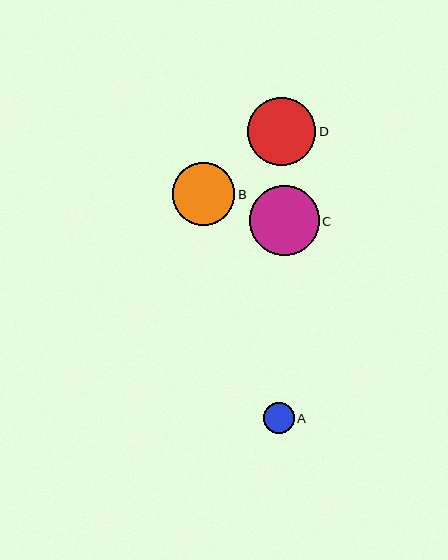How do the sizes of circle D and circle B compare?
Circle D and circle B are approximately the same size.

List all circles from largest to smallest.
From largest to smallest: C, D, B, A.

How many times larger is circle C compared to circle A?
Circle C is approximately 2.3 times the size of circle A.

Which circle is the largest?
Circle C is the largest with a size of approximately 69 pixels.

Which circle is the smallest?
Circle A is the smallest with a size of approximately 31 pixels.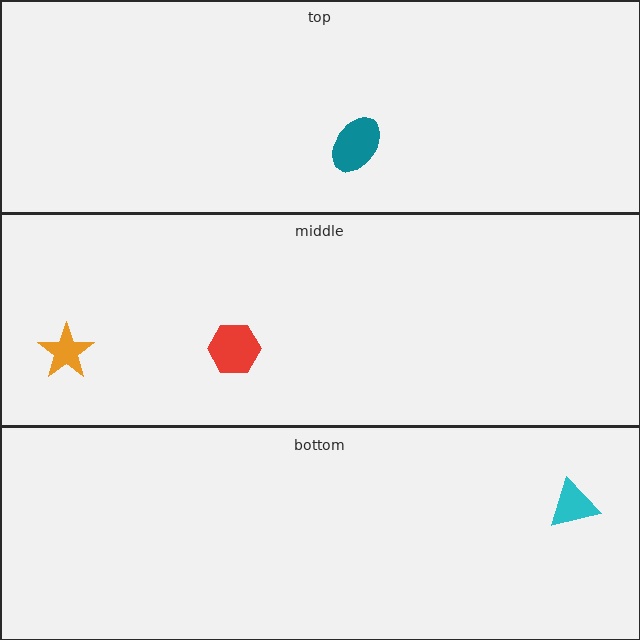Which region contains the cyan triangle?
The bottom region.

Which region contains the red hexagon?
The middle region.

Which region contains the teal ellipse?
The top region.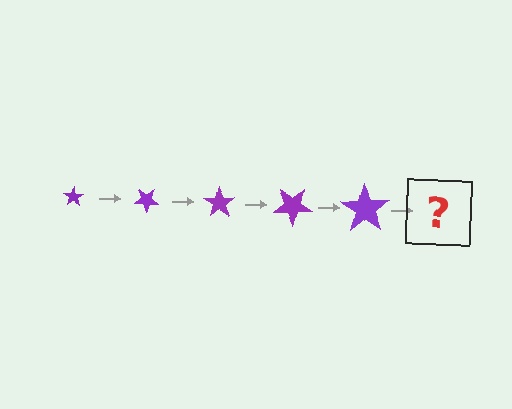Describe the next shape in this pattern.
It should be a star, larger than the previous one and rotated 175 degrees from the start.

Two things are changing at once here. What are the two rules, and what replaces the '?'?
The two rules are that the star grows larger each step and it rotates 35 degrees each step. The '?' should be a star, larger than the previous one and rotated 175 degrees from the start.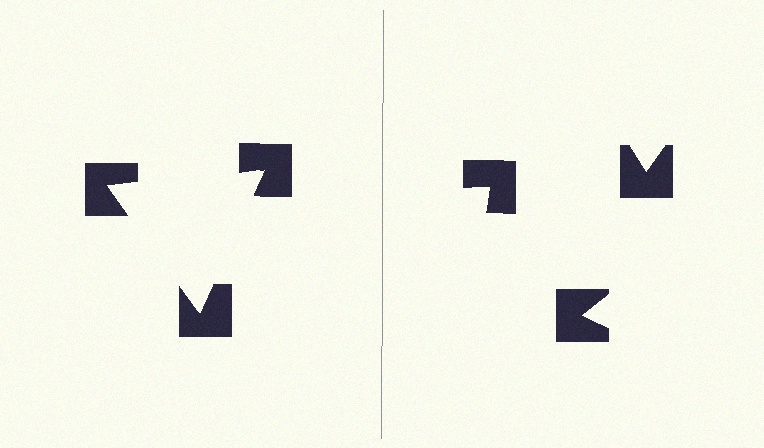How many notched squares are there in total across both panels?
6 — 3 on each side.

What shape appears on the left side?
An illusory triangle.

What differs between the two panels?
The notched squares are positioned identically on both sides; only the wedge orientations differ. On the left they align to a triangle; on the right they are misaligned.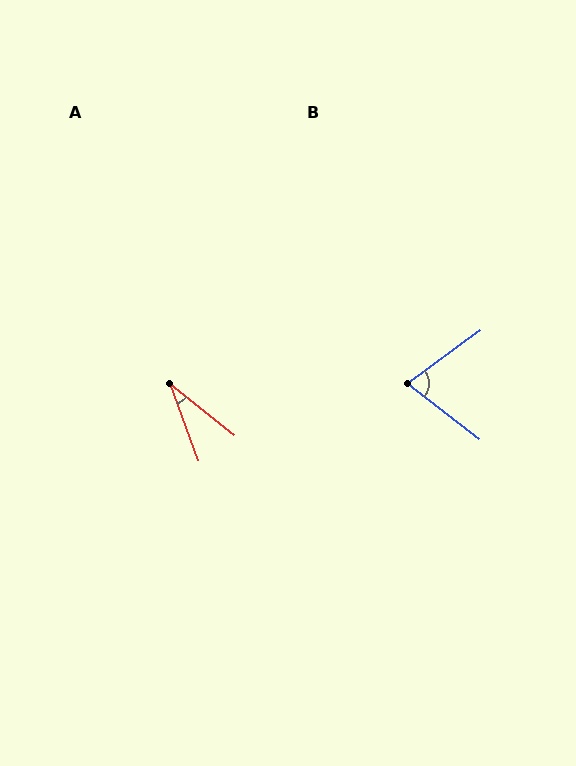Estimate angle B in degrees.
Approximately 74 degrees.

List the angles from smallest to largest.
A (31°), B (74°).